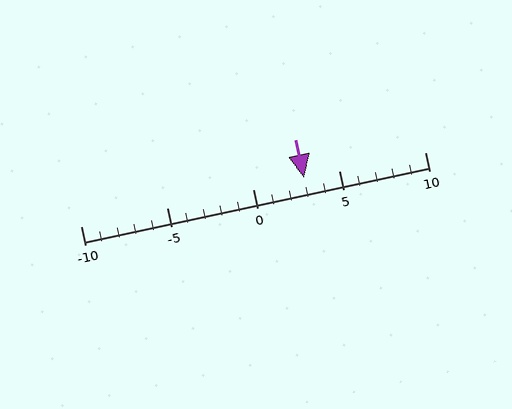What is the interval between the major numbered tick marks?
The major tick marks are spaced 5 units apart.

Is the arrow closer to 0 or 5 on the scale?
The arrow is closer to 5.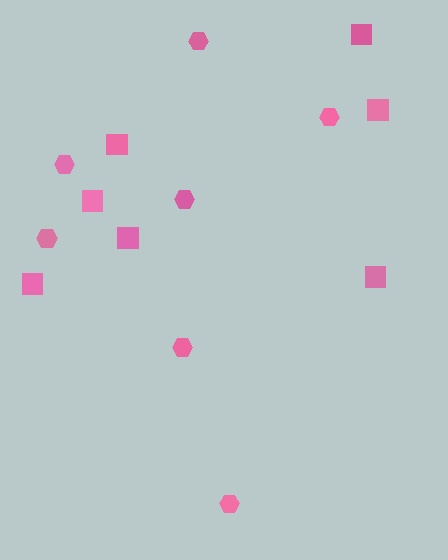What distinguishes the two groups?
There are 2 groups: one group of hexagons (7) and one group of squares (7).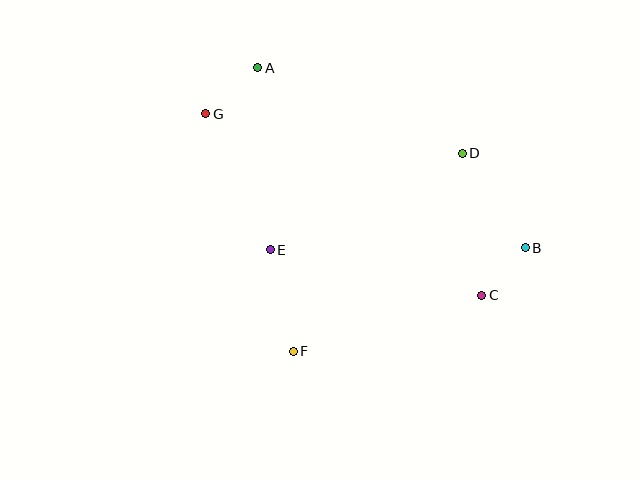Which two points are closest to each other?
Points B and C are closest to each other.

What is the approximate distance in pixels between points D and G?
The distance between D and G is approximately 259 pixels.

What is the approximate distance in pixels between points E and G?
The distance between E and G is approximately 150 pixels.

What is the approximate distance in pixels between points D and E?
The distance between D and E is approximately 215 pixels.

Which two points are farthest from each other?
Points B and G are farthest from each other.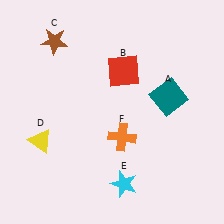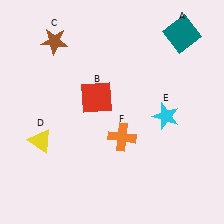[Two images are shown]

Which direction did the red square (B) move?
The red square (B) moved left.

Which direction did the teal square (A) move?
The teal square (A) moved up.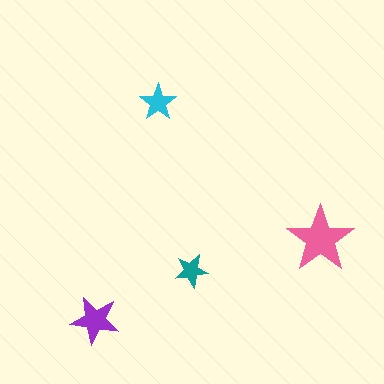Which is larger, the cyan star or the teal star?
The cyan one.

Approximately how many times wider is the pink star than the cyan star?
About 2 times wider.